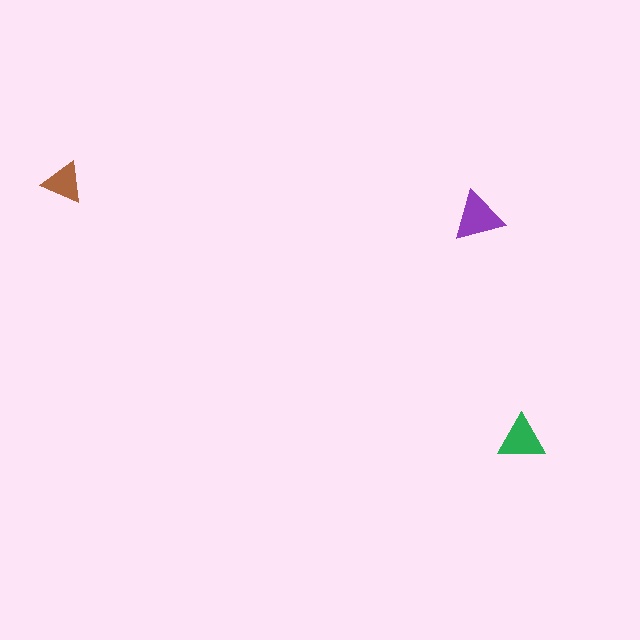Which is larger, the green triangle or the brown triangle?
The green one.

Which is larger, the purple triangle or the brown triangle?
The purple one.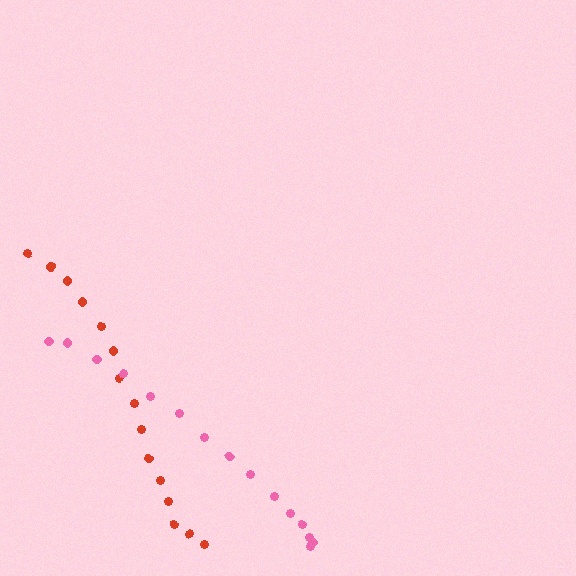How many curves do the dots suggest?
There are 2 distinct paths.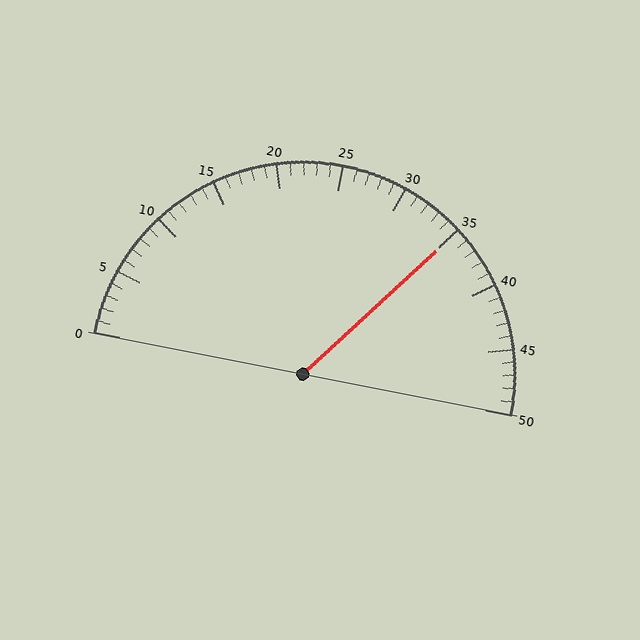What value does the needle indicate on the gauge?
The needle indicates approximately 35.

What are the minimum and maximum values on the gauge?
The gauge ranges from 0 to 50.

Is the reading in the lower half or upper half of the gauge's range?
The reading is in the upper half of the range (0 to 50).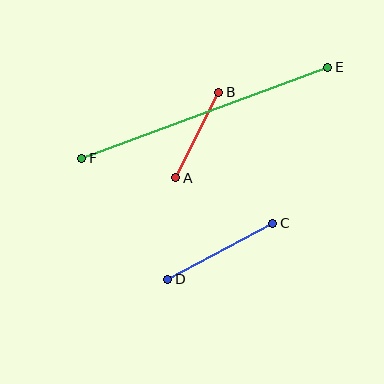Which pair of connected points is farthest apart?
Points E and F are farthest apart.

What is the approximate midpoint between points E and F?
The midpoint is at approximately (205, 113) pixels.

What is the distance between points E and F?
The distance is approximately 262 pixels.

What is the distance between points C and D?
The distance is approximately 119 pixels.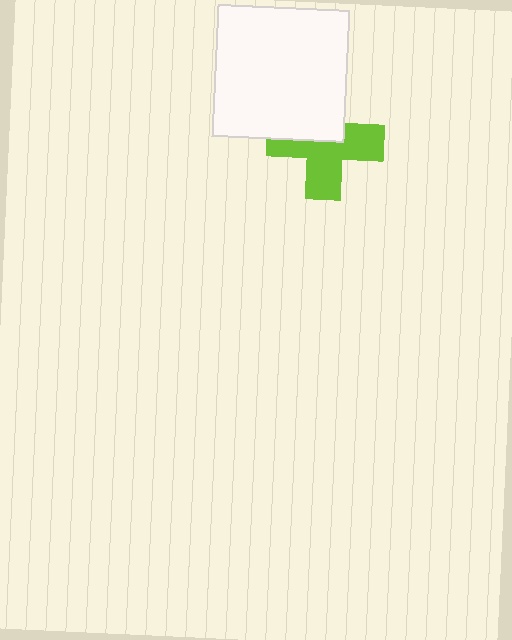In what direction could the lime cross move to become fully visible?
The lime cross could move down. That would shift it out from behind the white square entirely.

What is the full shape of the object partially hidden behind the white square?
The partially hidden object is a lime cross.